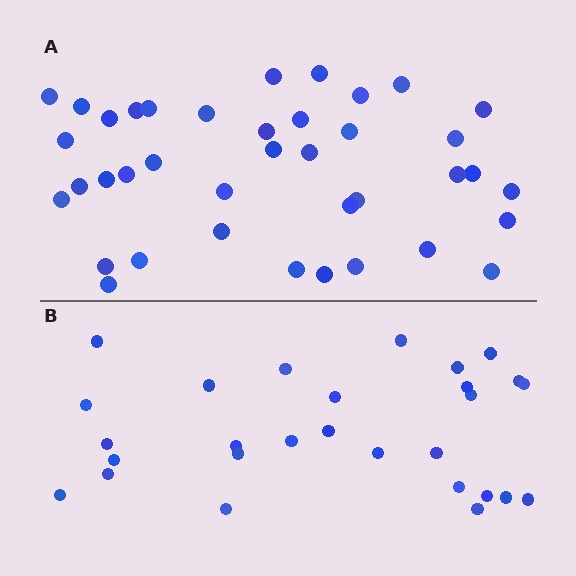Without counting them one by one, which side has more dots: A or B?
Region A (the top region) has more dots.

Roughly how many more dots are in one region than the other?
Region A has roughly 12 or so more dots than region B.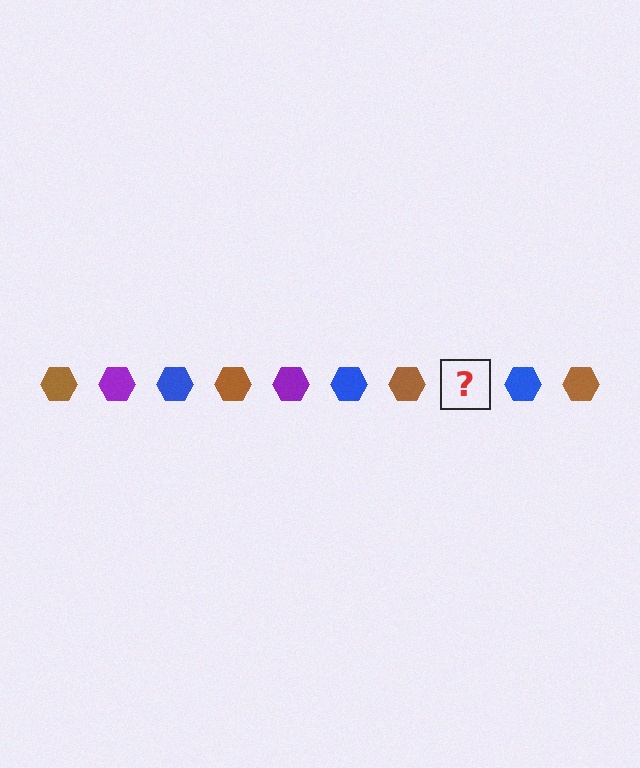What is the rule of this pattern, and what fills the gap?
The rule is that the pattern cycles through brown, purple, blue hexagons. The gap should be filled with a purple hexagon.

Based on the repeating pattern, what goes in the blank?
The blank should be a purple hexagon.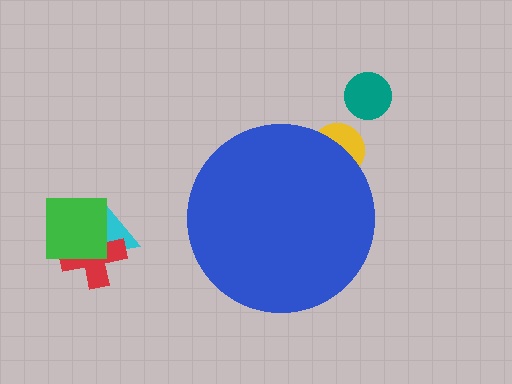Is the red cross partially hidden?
No, the red cross is fully visible.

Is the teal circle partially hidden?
No, the teal circle is fully visible.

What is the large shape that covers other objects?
A blue circle.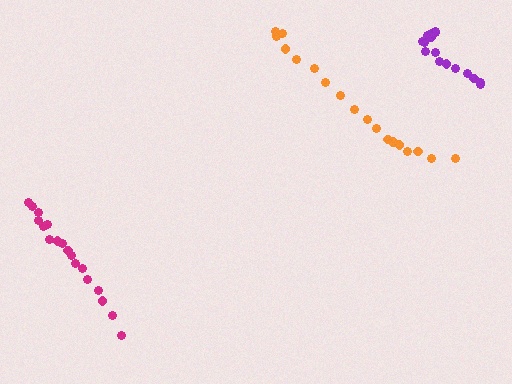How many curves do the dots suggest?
There are 3 distinct paths.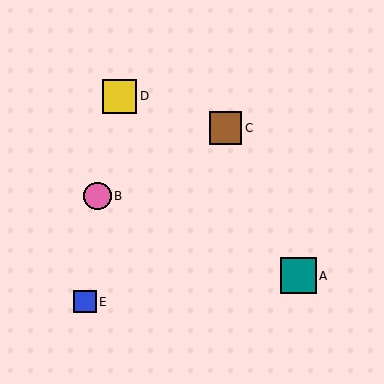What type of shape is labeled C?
Shape C is a brown square.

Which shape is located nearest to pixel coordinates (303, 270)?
The teal square (labeled A) at (298, 276) is nearest to that location.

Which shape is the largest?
The teal square (labeled A) is the largest.